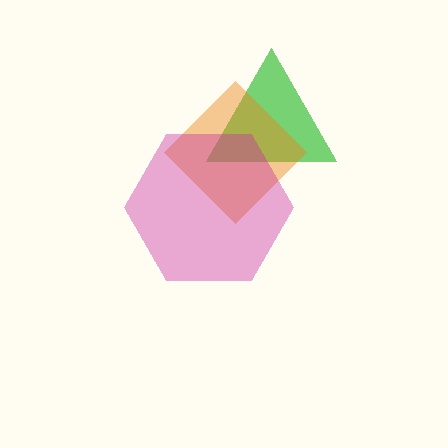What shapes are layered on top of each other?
The layered shapes are: a green triangle, an orange diamond, a magenta hexagon.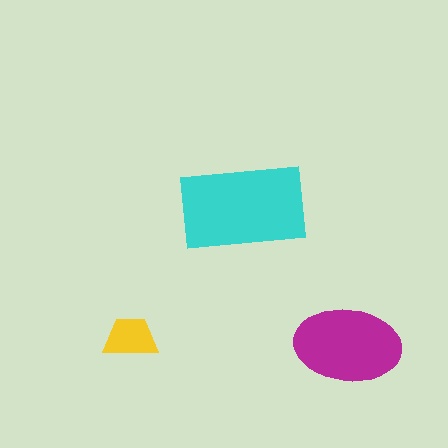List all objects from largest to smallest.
The cyan rectangle, the magenta ellipse, the yellow trapezoid.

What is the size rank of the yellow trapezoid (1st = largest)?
3rd.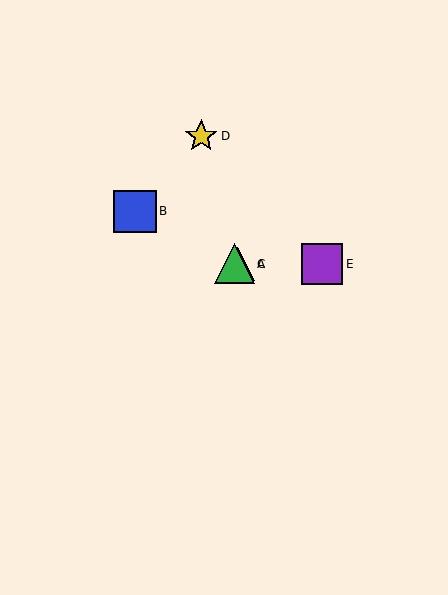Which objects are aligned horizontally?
Objects A, C, E are aligned horizontally.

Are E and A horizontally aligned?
Yes, both are at y≈264.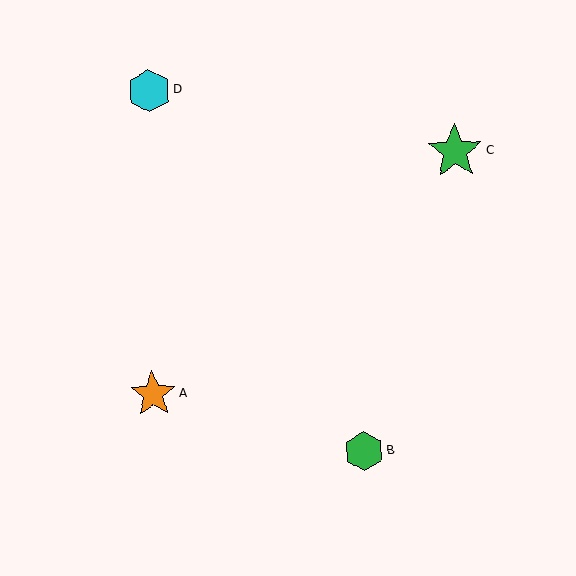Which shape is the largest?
The green star (labeled C) is the largest.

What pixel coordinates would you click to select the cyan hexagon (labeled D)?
Click at (149, 91) to select the cyan hexagon D.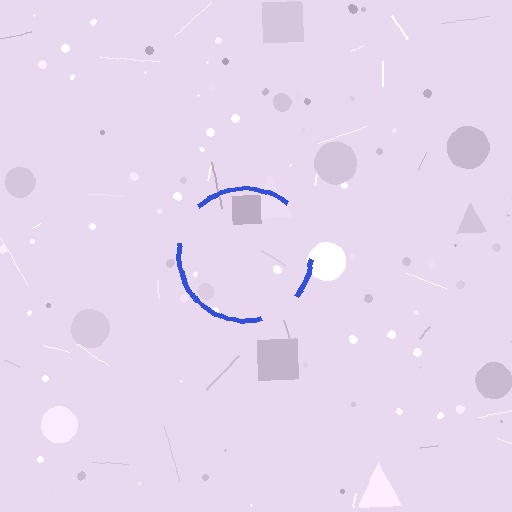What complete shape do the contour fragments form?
The contour fragments form a circle.